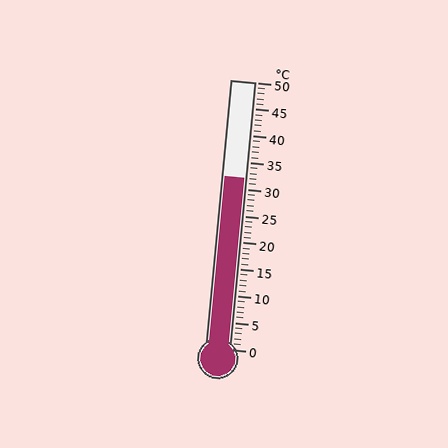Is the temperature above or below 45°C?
The temperature is below 45°C.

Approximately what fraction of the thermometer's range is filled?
The thermometer is filled to approximately 65% of its range.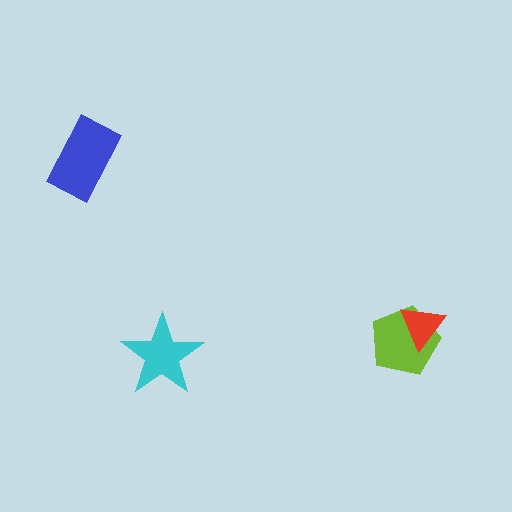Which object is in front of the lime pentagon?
The red triangle is in front of the lime pentagon.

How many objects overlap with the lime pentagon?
1 object overlaps with the lime pentagon.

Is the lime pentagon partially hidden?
Yes, it is partially covered by another shape.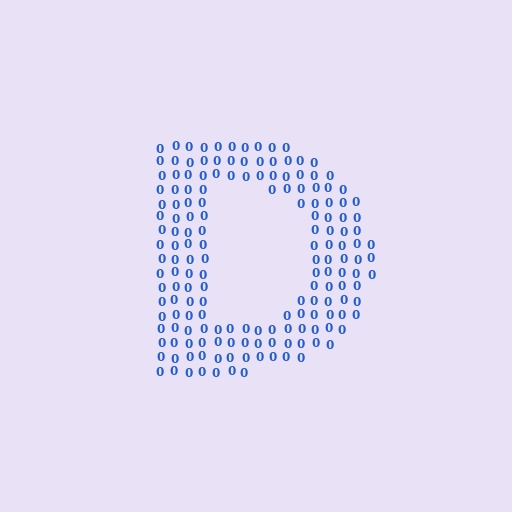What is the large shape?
The large shape is the letter D.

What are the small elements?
The small elements are digit 0's.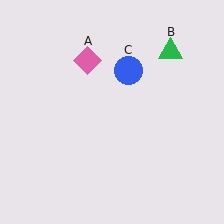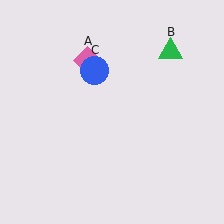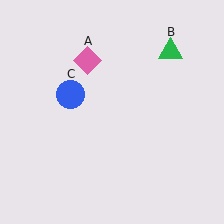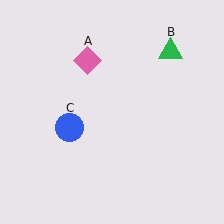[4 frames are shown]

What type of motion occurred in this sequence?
The blue circle (object C) rotated counterclockwise around the center of the scene.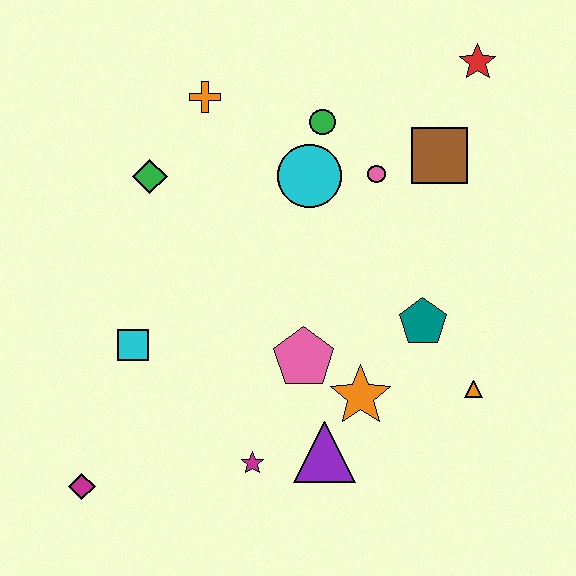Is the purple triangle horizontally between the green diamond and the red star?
Yes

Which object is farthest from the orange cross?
The magenta diamond is farthest from the orange cross.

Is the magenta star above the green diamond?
No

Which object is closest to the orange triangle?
The teal pentagon is closest to the orange triangle.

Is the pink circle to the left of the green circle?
No